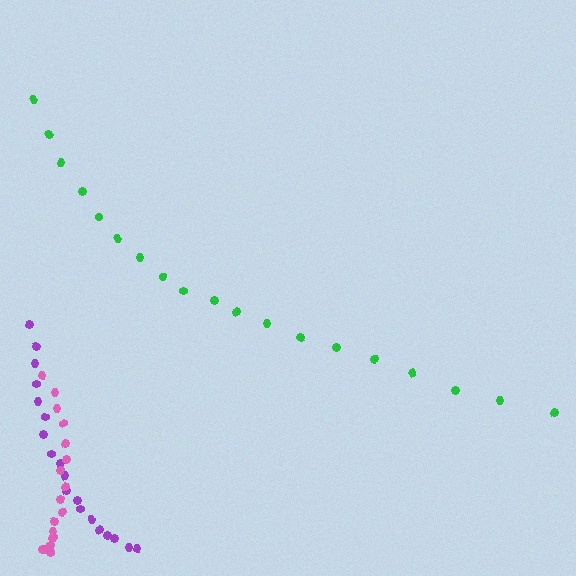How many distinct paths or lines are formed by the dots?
There are 3 distinct paths.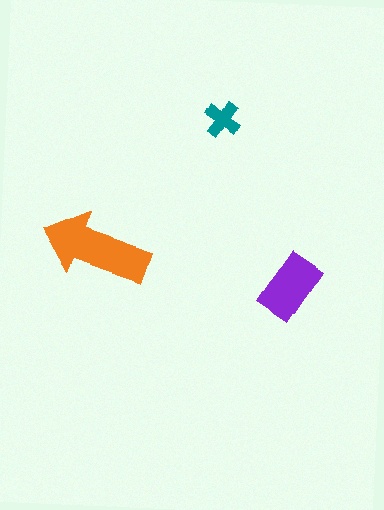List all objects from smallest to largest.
The teal cross, the purple rectangle, the orange arrow.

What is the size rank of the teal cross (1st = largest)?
3rd.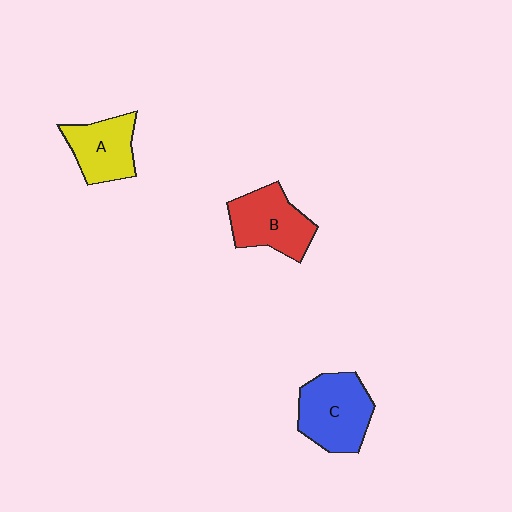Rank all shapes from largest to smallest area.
From largest to smallest: C (blue), B (red), A (yellow).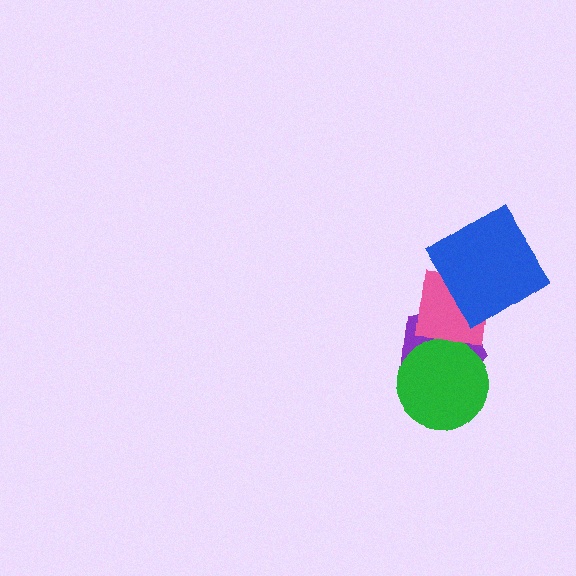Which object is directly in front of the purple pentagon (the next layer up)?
The green circle is directly in front of the purple pentagon.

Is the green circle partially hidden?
Yes, it is partially covered by another shape.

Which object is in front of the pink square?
The blue diamond is in front of the pink square.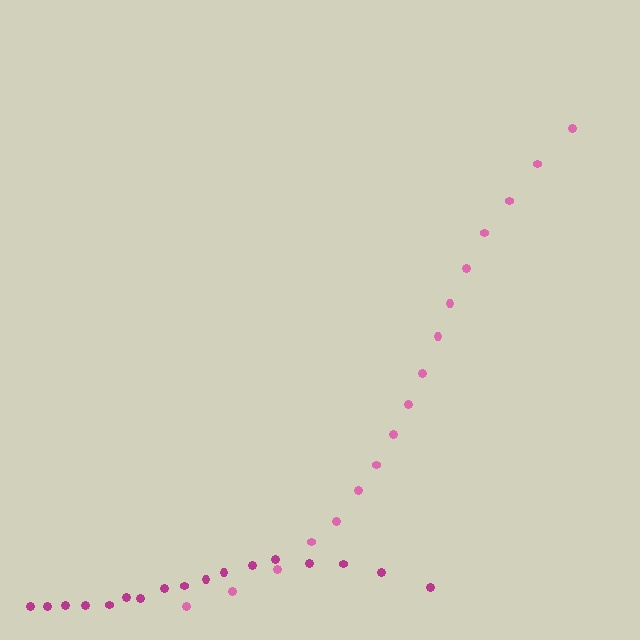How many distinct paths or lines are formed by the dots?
There are 2 distinct paths.